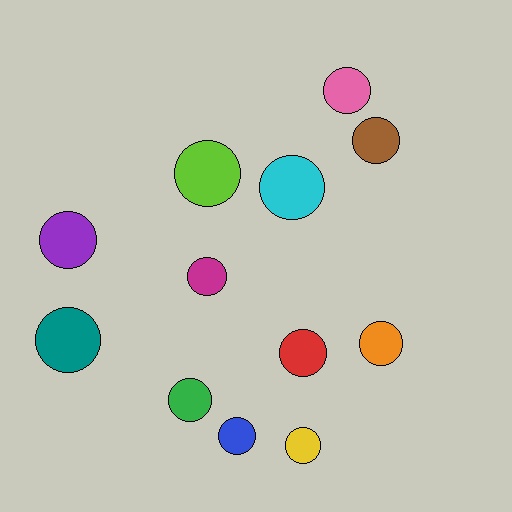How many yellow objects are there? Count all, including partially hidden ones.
There is 1 yellow object.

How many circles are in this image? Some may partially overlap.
There are 12 circles.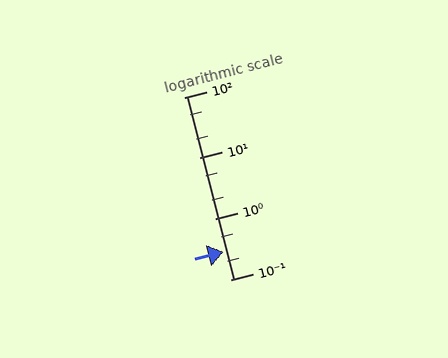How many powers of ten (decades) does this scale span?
The scale spans 3 decades, from 0.1 to 100.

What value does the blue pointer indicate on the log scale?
The pointer indicates approximately 0.28.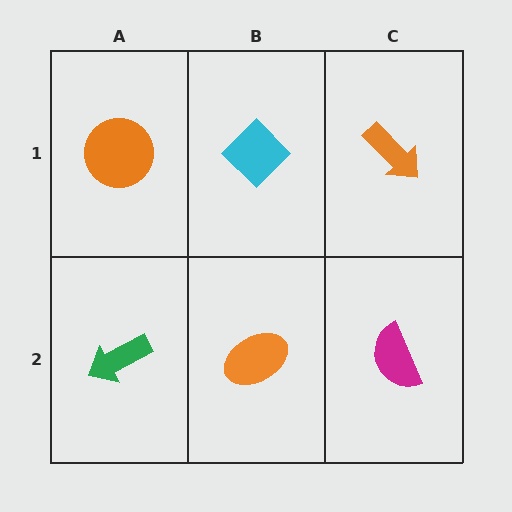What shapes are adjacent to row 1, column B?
An orange ellipse (row 2, column B), an orange circle (row 1, column A), an orange arrow (row 1, column C).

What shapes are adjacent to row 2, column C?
An orange arrow (row 1, column C), an orange ellipse (row 2, column B).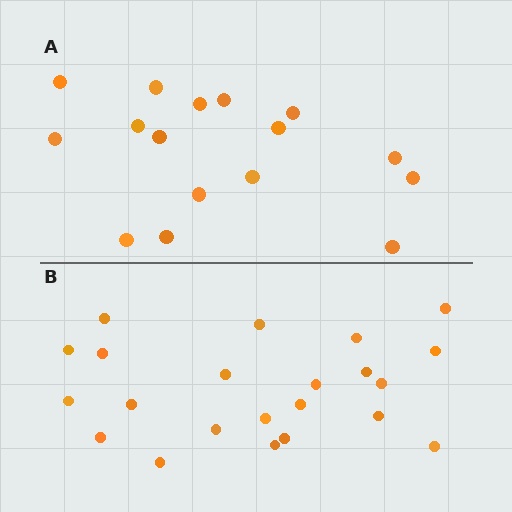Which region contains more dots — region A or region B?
Region B (the bottom region) has more dots.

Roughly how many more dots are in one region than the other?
Region B has about 6 more dots than region A.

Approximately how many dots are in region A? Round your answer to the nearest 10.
About 20 dots. (The exact count is 16, which rounds to 20.)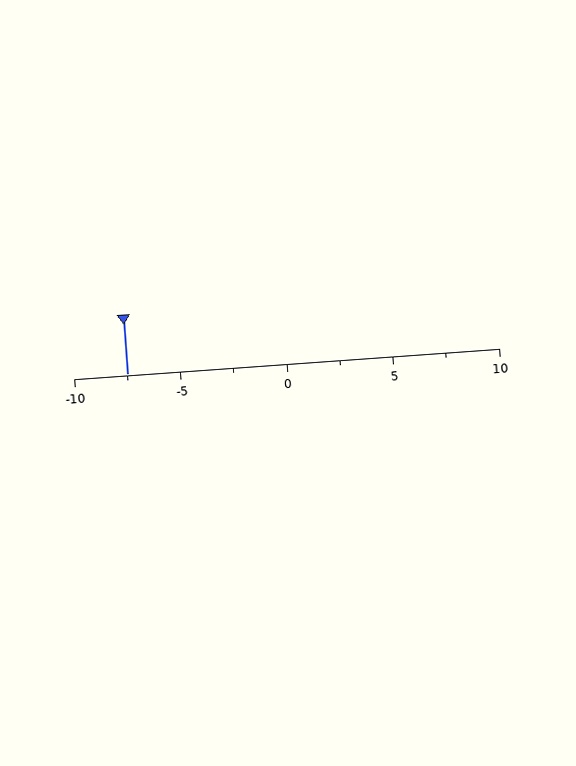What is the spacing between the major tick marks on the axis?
The major ticks are spaced 5 apart.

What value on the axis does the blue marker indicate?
The marker indicates approximately -7.5.